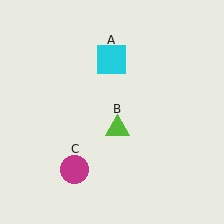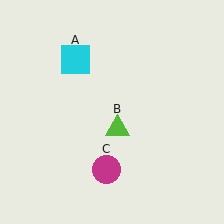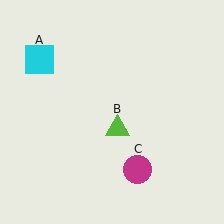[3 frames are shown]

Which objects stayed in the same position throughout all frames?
Lime triangle (object B) remained stationary.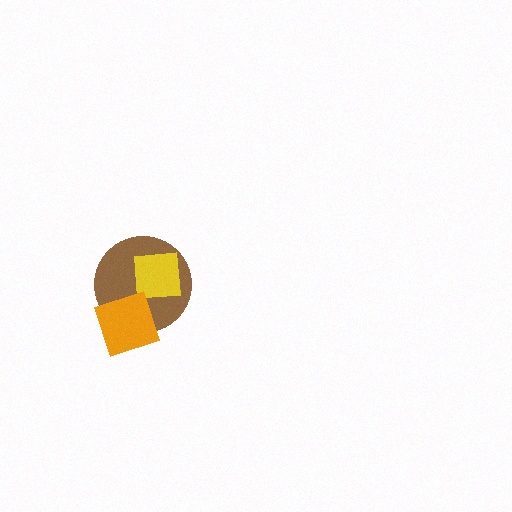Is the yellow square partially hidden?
Yes, it is partially covered by another shape.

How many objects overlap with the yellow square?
2 objects overlap with the yellow square.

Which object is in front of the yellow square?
The orange diamond is in front of the yellow square.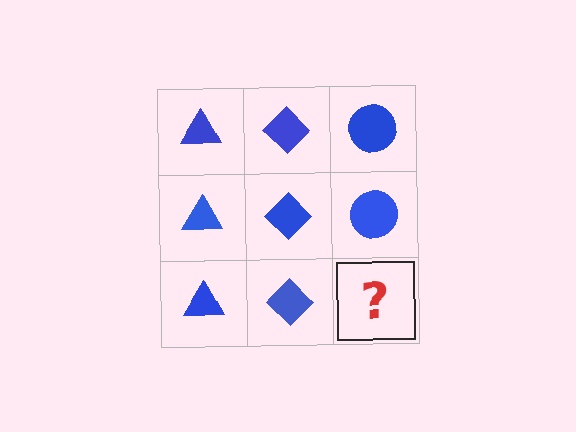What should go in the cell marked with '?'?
The missing cell should contain a blue circle.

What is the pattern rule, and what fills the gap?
The rule is that each column has a consistent shape. The gap should be filled with a blue circle.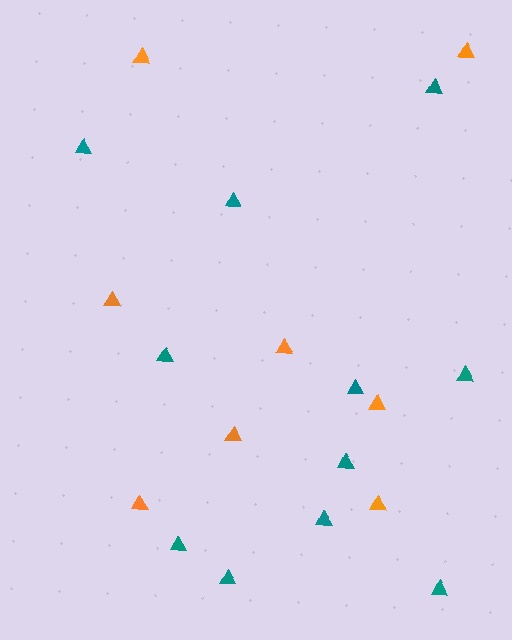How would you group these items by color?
There are 2 groups: one group of orange triangles (8) and one group of teal triangles (11).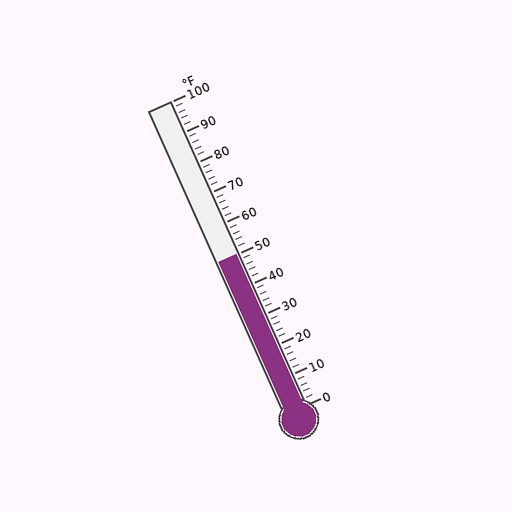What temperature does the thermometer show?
The thermometer shows approximately 50°F.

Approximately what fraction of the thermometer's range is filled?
The thermometer is filled to approximately 50% of its range.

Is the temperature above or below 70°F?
The temperature is below 70°F.